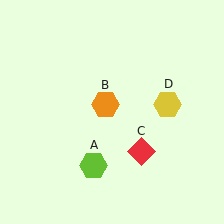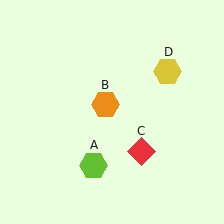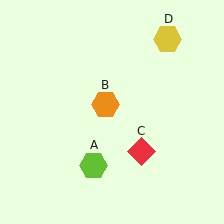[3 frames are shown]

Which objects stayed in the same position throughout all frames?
Lime hexagon (object A) and orange hexagon (object B) and red diamond (object C) remained stationary.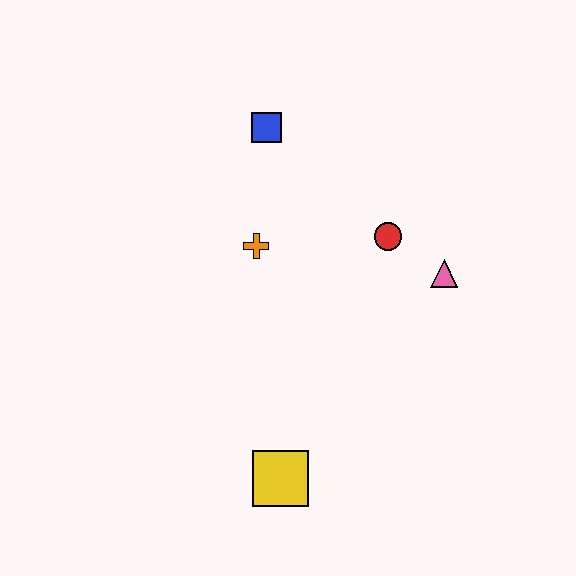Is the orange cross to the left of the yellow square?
Yes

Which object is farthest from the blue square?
The yellow square is farthest from the blue square.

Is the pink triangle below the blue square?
Yes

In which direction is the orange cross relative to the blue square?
The orange cross is below the blue square.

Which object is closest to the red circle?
The pink triangle is closest to the red circle.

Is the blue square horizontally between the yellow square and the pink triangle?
No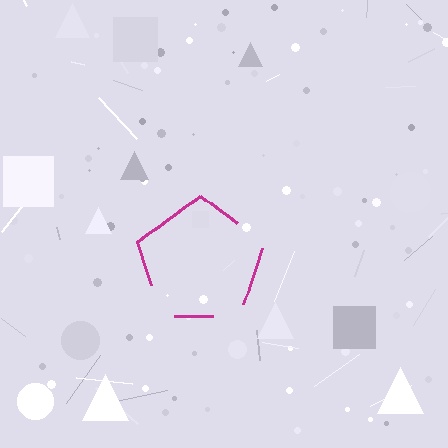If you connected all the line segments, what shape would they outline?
They would outline a pentagon.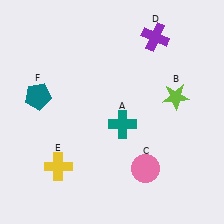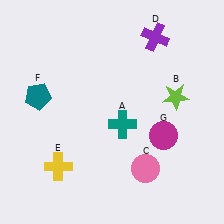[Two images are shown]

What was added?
A magenta circle (G) was added in Image 2.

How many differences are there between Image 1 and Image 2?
There is 1 difference between the two images.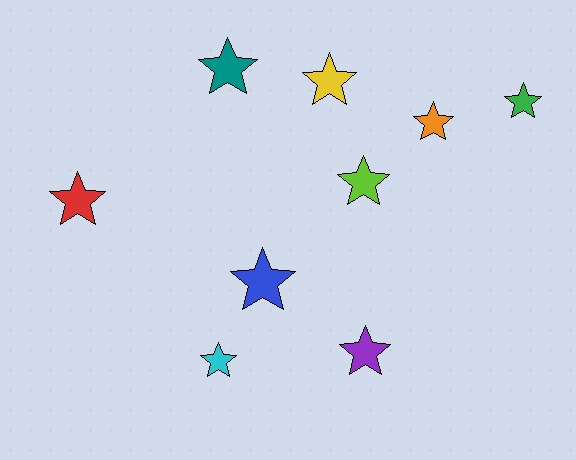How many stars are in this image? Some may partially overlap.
There are 9 stars.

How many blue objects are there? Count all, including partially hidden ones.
There is 1 blue object.